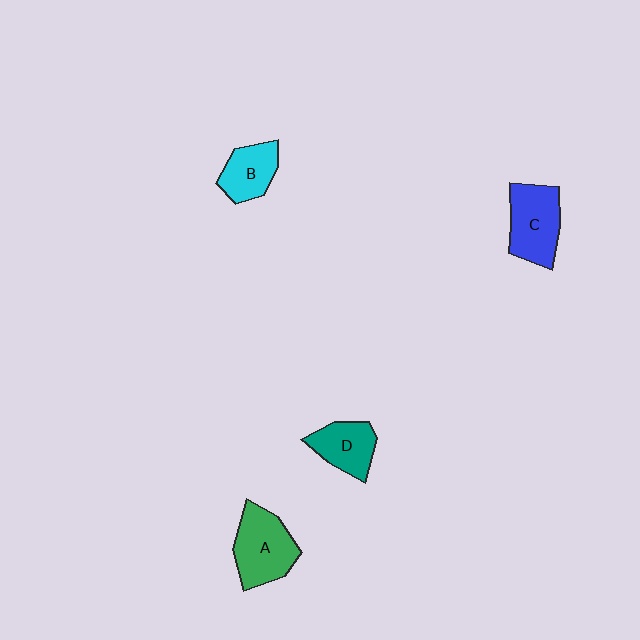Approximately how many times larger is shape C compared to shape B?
Approximately 1.4 times.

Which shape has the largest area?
Shape A (green).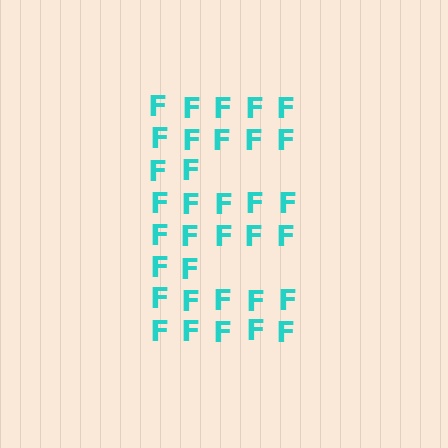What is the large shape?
The large shape is the letter E.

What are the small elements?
The small elements are letter F's.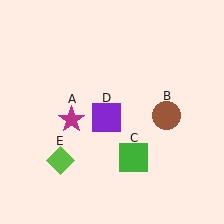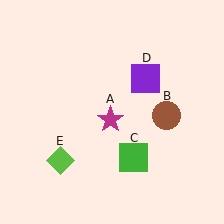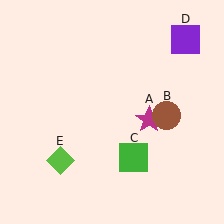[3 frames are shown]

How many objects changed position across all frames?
2 objects changed position: magenta star (object A), purple square (object D).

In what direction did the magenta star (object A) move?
The magenta star (object A) moved right.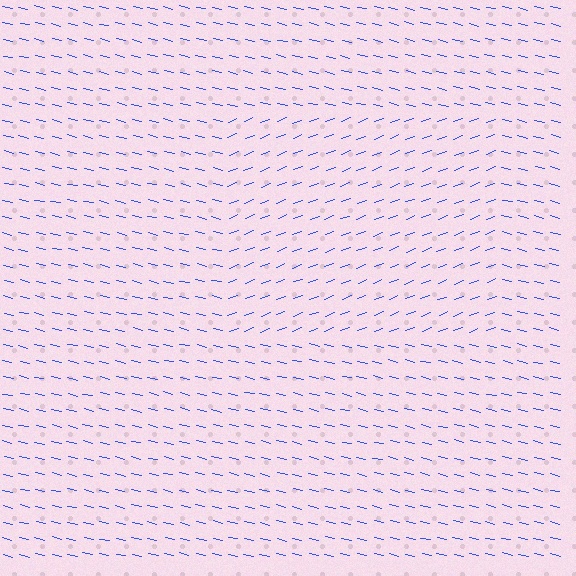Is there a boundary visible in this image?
Yes, there is a texture boundary formed by a change in line orientation.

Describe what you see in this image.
The image is filled with small blue line segments. A rectangle region in the image has lines oriented differently from the surrounding lines, creating a visible texture boundary.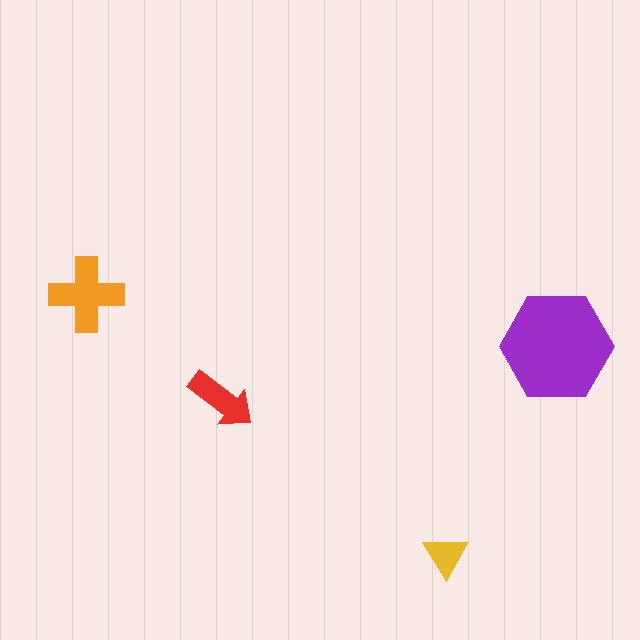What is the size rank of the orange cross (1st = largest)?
2nd.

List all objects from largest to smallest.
The purple hexagon, the orange cross, the red arrow, the yellow triangle.